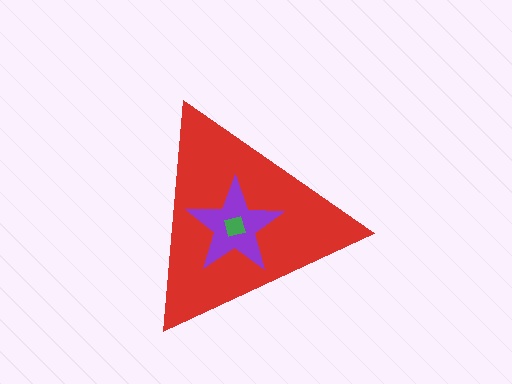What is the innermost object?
The green square.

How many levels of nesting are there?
3.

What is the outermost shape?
The red triangle.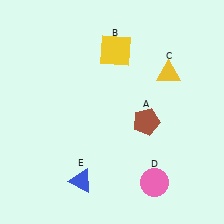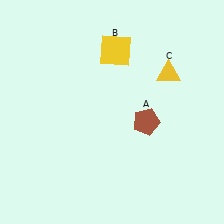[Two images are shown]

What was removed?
The blue triangle (E), the pink circle (D) were removed in Image 2.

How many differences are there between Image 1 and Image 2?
There are 2 differences between the two images.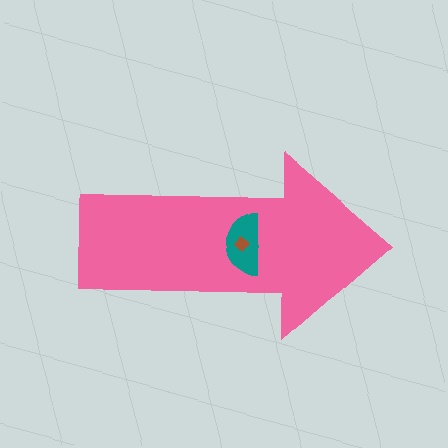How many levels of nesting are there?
3.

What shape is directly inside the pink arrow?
The teal semicircle.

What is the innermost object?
The brown diamond.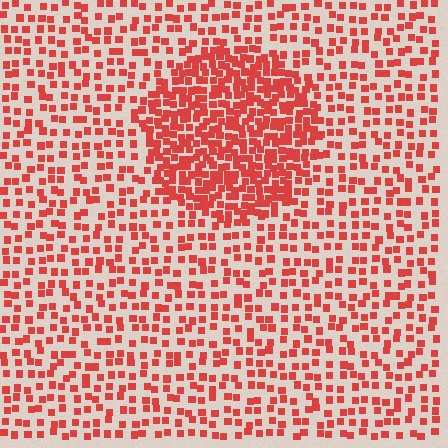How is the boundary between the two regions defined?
The boundary is defined by a change in element density (approximately 2.2x ratio). All elements are the same color, size, and shape.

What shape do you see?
I see a circle.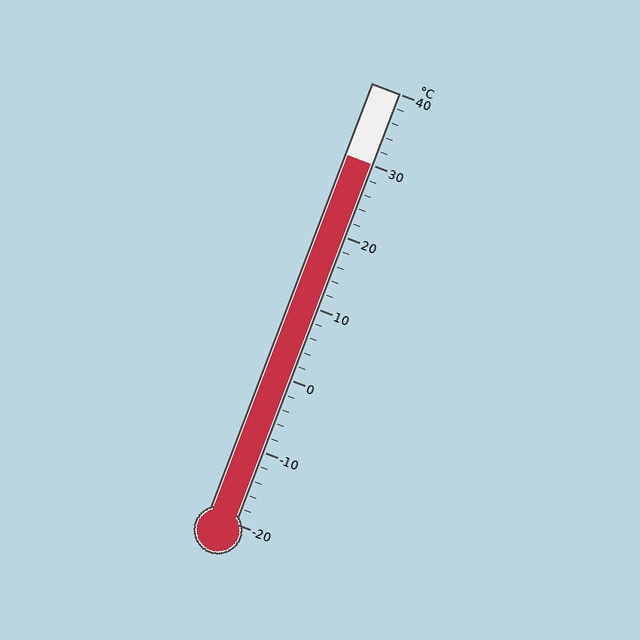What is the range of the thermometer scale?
The thermometer scale ranges from -20°C to 40°C.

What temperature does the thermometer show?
The thermometer shows approximately 30°C.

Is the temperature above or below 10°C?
The temperature is above 10°C.